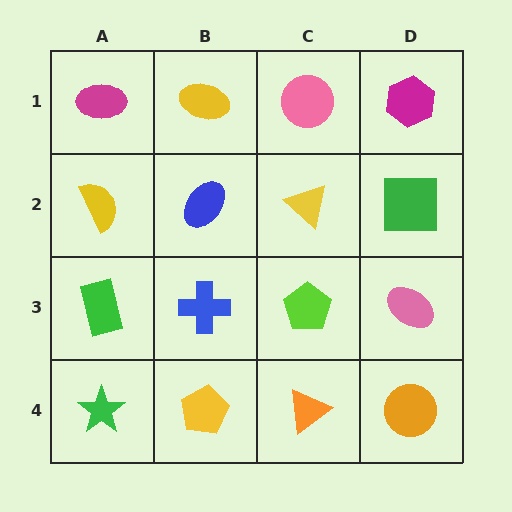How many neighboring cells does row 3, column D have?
3.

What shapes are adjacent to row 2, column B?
A yellow ellipse (row 1, column B), a blue cross (row 3, column B), a yellow semicircle (row 2, column A), a yellow triangle (row 2, column C).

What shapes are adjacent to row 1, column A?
A yellow semicircle (row 2, column A), a yellow ellipse (row 1, column B).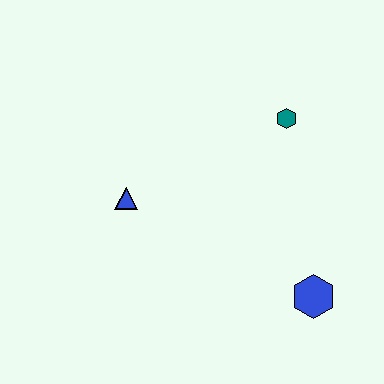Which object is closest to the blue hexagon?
The teal hexagon is closest to the blue hexagon.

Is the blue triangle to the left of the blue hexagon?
Yes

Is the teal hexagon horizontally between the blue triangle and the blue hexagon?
Yes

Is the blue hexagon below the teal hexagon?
Yes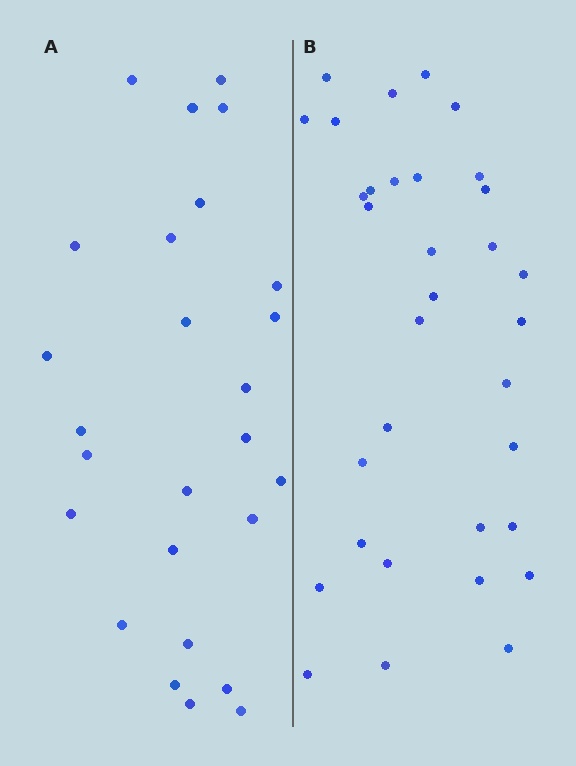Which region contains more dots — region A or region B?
Region B (the right region) has more dots.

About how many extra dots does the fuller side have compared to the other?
Region B has roughly 8 or so more dots than region A.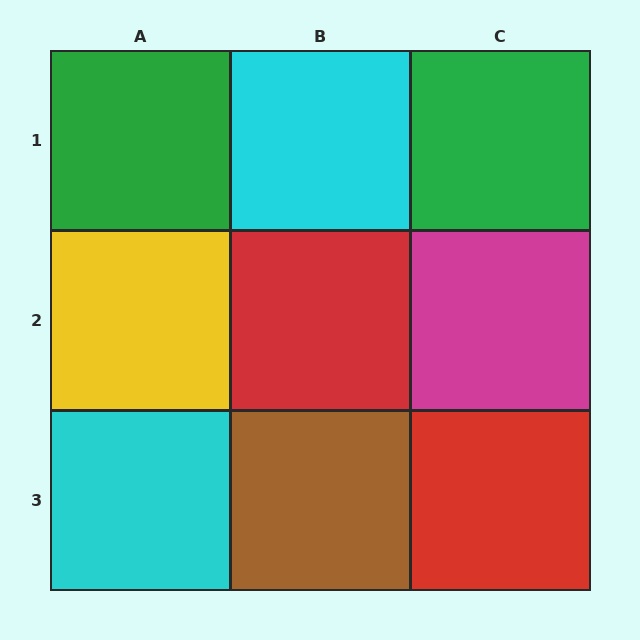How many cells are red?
2 cells are red.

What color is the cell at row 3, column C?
Red.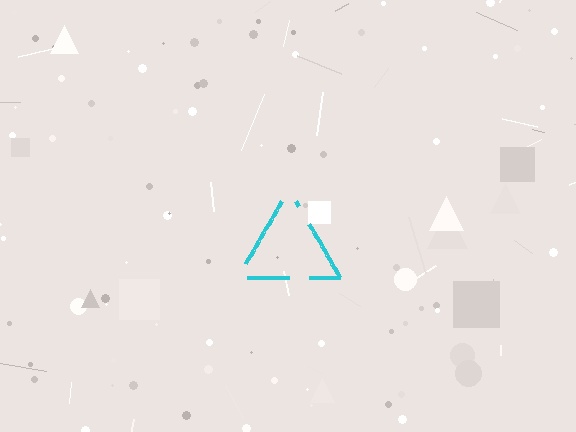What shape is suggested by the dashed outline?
The dashed outline suggests a triangle.